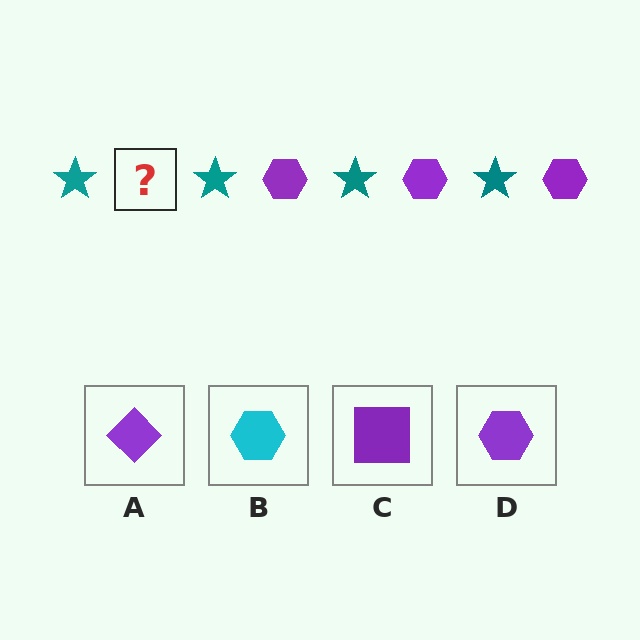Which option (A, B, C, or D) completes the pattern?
D.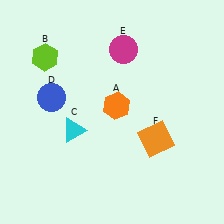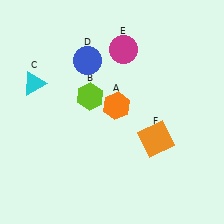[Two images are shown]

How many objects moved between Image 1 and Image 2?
3 objects moved between the two images.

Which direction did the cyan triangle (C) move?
The cyan triangle (C) moved up.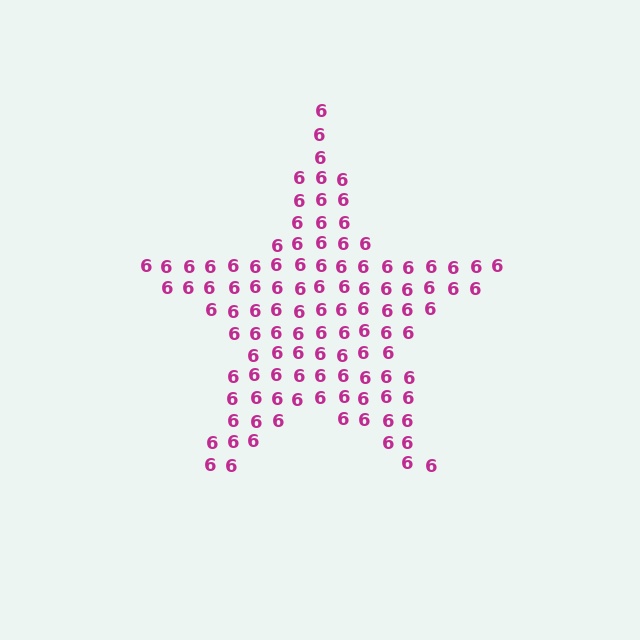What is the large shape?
The large shape is a star.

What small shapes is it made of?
It is made of small digit 6's.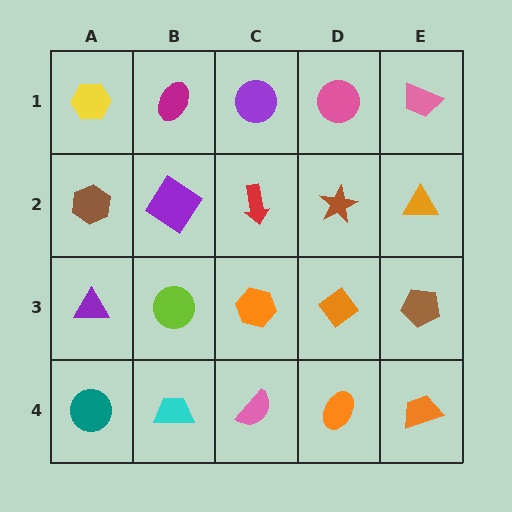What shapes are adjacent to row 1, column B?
A purple diamond (row 2, column B), a yellow hexagon (row 1, column A), a purple circle (row 1, column C).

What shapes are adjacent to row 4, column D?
An orange diamond (row 3, column D), a pink semicircle (row 4, column C), an orange trapezoid (row 4, column E).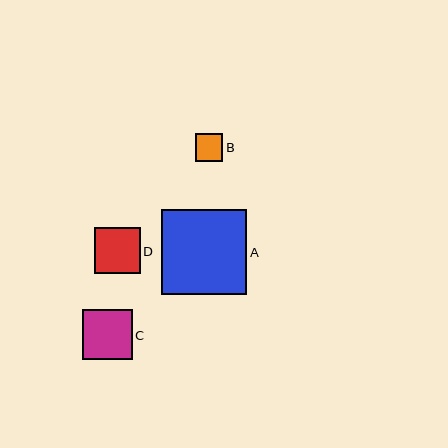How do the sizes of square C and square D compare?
Square C and square D are approximately the same size.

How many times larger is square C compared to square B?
Square C is approximately 1.8 times the size of square B.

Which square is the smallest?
Square B is the smallest with a size of approximately 28 pixels.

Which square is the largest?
Square A is the largest with a size of approximately 85 pixels.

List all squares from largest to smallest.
From largest to smallest: A, C, D, B.